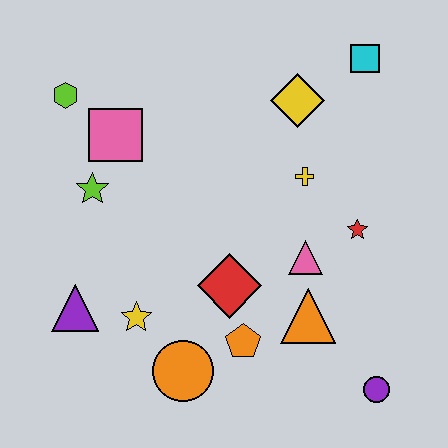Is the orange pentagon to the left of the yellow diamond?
Yes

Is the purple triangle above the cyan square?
No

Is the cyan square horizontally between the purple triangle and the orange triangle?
No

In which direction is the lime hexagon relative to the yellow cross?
The lime hexagon is to the left of the yellow cross.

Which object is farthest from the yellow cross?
The purple triangle is farthest from the yellow cross.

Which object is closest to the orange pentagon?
The red diamond is closest to the orange pentagon.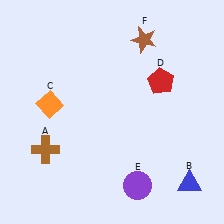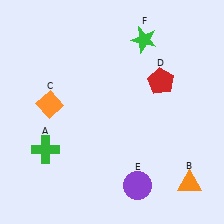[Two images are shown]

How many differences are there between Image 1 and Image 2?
There are 3 differences between the two images.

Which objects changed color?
A changed from brown to green. B changed from blue to orange. F changed from brown to green.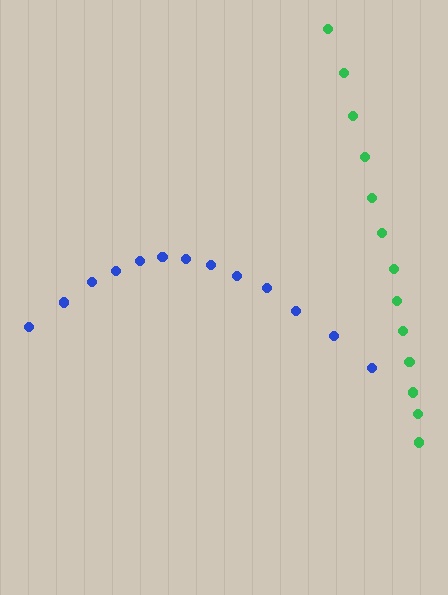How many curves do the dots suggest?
There are 2 distinct paths.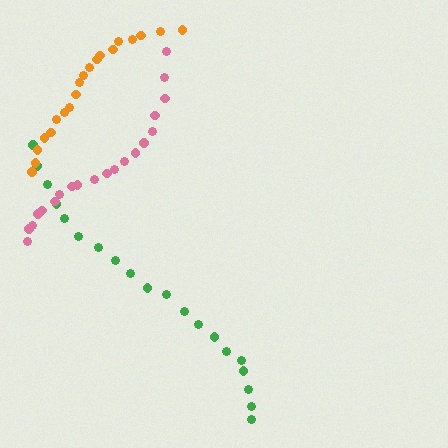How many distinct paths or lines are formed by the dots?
There are 3 distinct paths.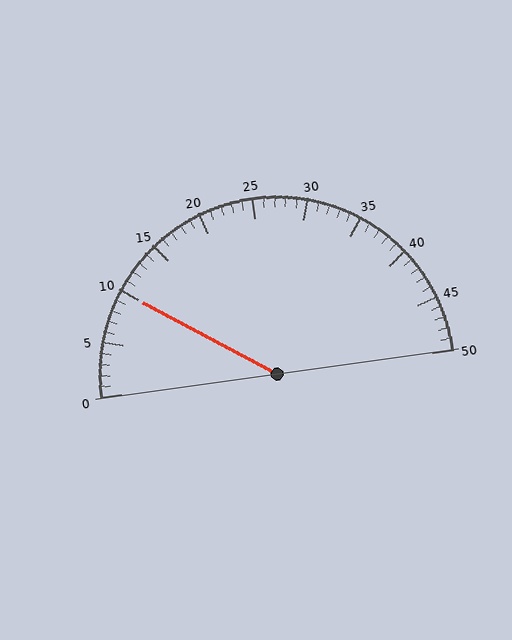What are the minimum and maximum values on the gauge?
The gauge ranges from 0 to 50.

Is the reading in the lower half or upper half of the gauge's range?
The reading is in the lower half of the range (0 to 50).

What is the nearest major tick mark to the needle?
The nearest major tick mark is 10.